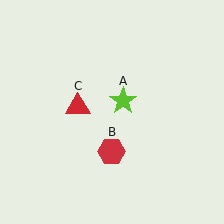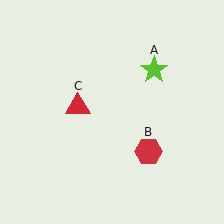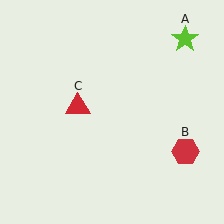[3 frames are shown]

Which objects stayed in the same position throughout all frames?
Red triangle (object C) remained stationary.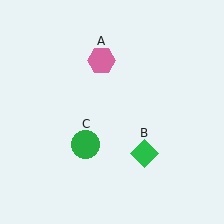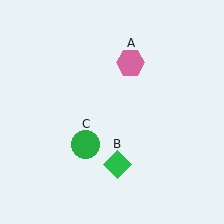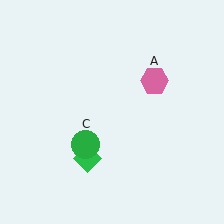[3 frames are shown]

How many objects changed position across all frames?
2 objects changed position: pink hexagon (object A), green diamond (object B).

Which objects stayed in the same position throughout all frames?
Green circle (object C) remained stationary.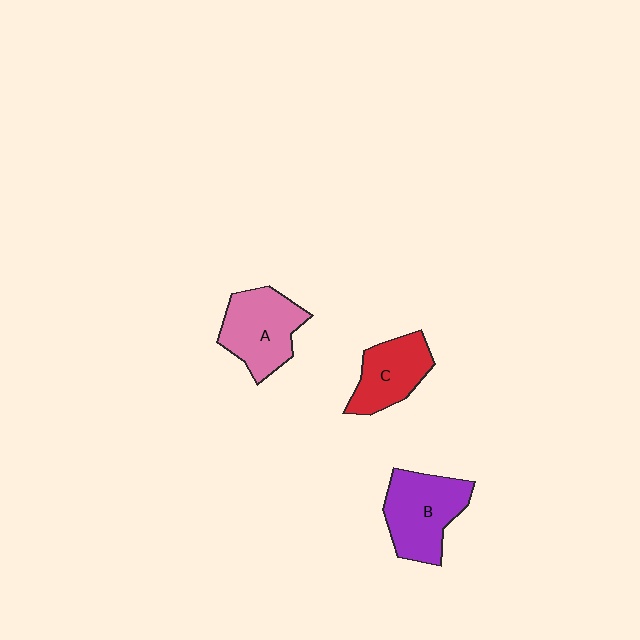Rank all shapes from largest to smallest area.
From largest to smallest: B (purple), A (pink), C (red).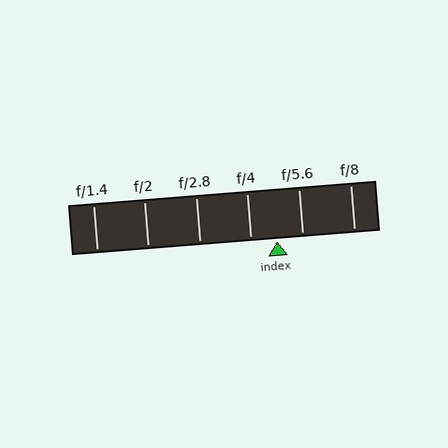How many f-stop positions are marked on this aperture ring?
There are 6 f-stop positions marked.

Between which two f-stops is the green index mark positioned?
The index mark is between f/4 and f/5.6.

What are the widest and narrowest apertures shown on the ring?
The widest aperture shown is f/1.4 and the narrowest is f/8.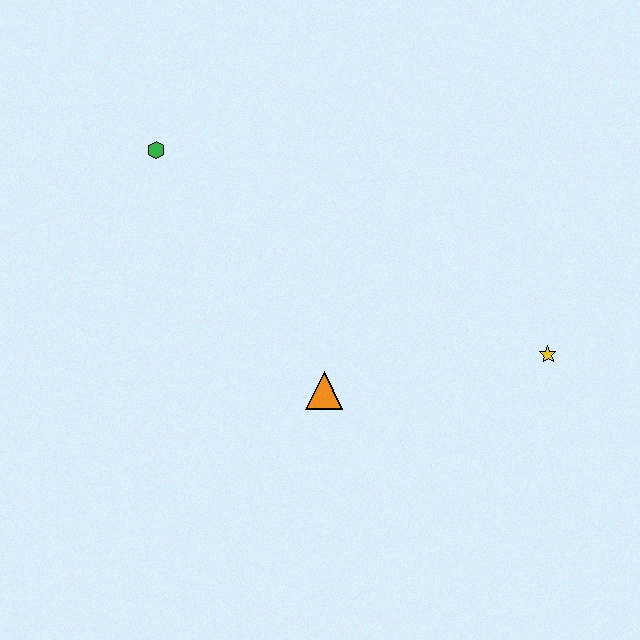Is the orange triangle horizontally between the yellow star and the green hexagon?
Yes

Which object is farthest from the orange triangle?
The green hexagon is farthest from the orange triangle.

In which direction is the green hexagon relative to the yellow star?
The green hexagon is to the left of the yellow star.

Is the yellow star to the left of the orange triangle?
No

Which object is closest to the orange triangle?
The yellow star is closest to the orange triangle.